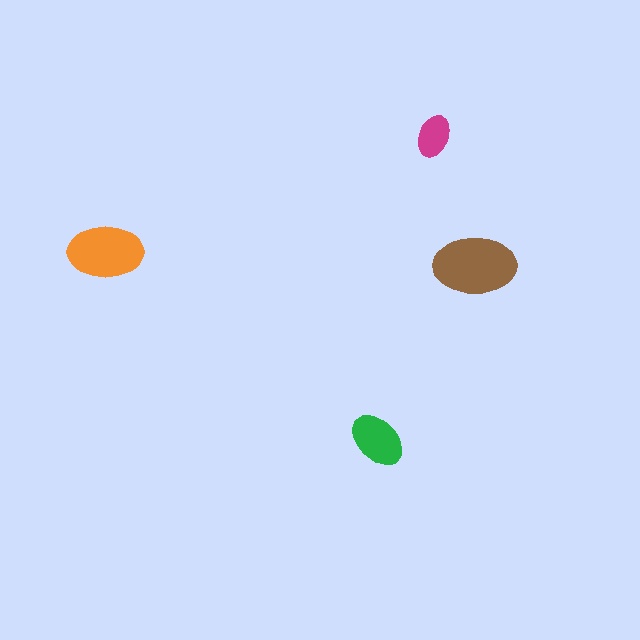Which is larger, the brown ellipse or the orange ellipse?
The brown one.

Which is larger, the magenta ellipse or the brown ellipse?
The brown one.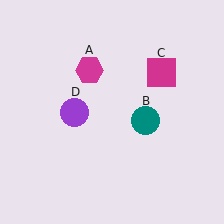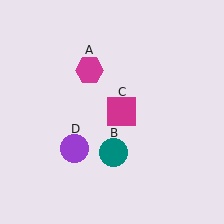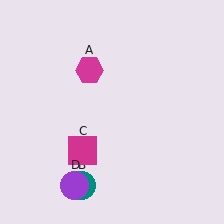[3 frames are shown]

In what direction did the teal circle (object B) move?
The teal circle (object B) moved down and to the left.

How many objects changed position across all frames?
3 objects changed position: teal circle (object B), magenta square (object C), purple circle (object D).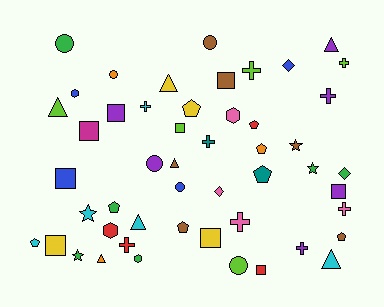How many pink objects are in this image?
There are 4 pink objects.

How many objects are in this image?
There are 50 objects.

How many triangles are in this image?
There are 7 triangles.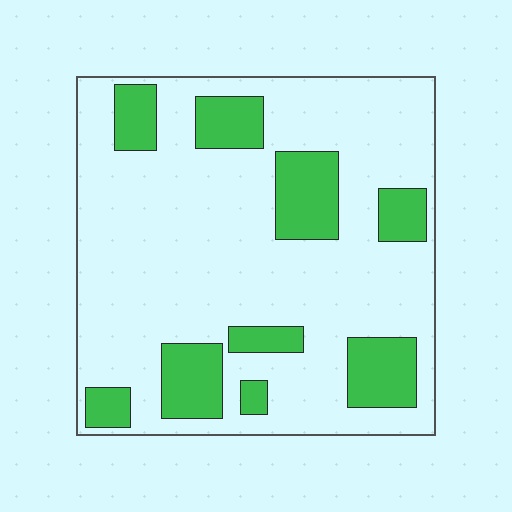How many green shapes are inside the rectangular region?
9.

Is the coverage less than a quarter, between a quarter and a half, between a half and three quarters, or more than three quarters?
Less than a quarter.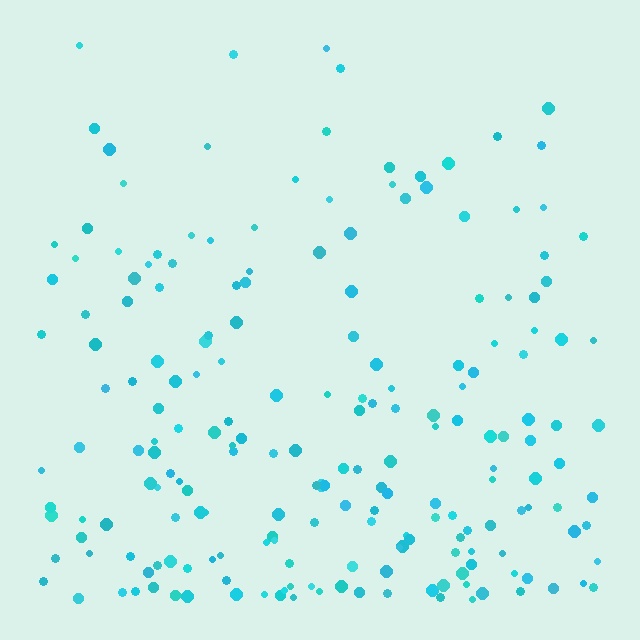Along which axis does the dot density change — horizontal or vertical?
Vertical.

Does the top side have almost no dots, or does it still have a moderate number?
Still a moderate number, just noticeably fewer than the bottom.